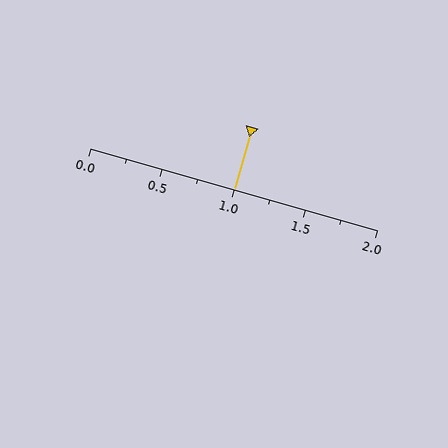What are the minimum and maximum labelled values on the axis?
The axis runs from 0.0 to 2.0.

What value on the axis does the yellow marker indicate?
The marker indicates approximately 1.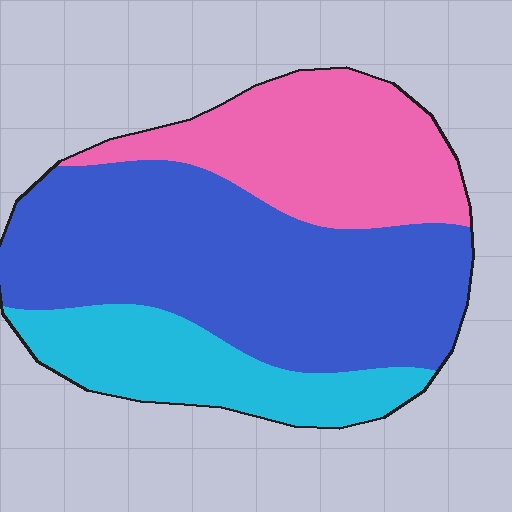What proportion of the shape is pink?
Pink takes up between a sixth and a third of the shape.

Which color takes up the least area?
Cyan, at roughly 20%.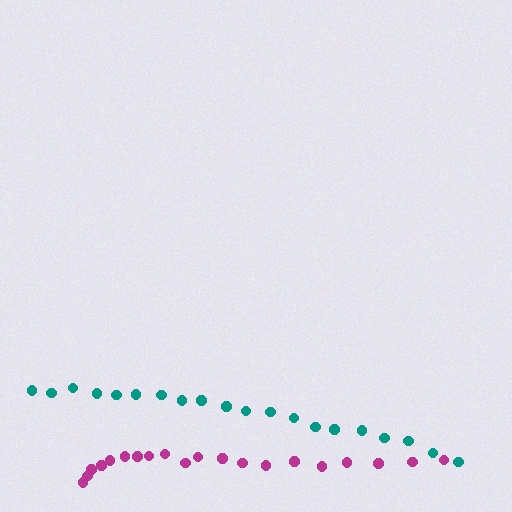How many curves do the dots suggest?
There are 2 distinct paths.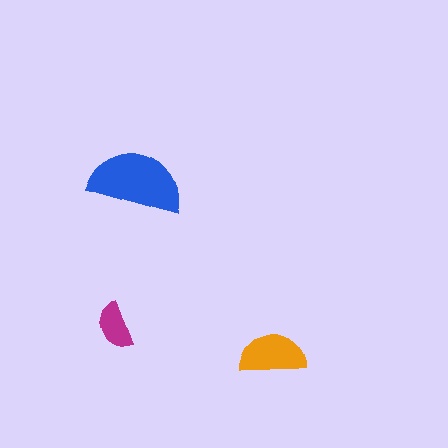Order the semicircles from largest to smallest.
the blue one, the orange one, the magenta one.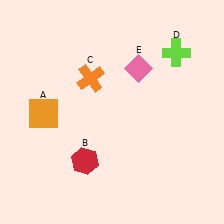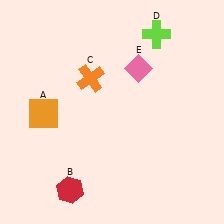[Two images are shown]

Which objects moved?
The objects that moved are: the red hexagon (B), the lime cross (D).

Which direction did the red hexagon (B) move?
The red hexagon (B) moved down.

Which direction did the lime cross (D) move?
The lime cross (D) moved left.